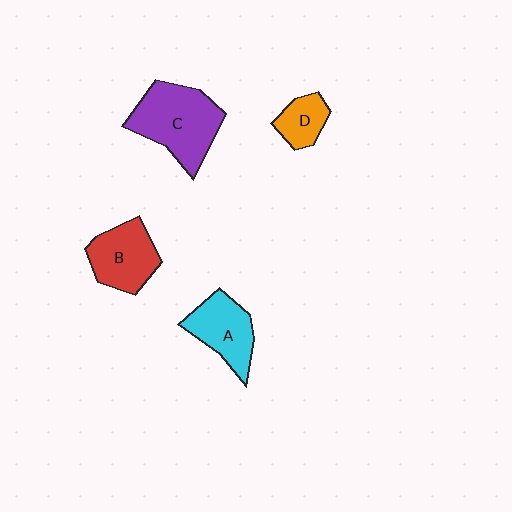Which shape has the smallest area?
Shape D (orange).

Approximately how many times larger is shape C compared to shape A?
Approximately 1.5 times.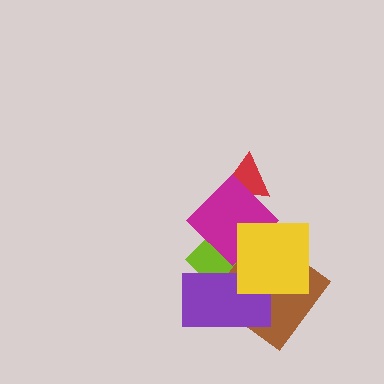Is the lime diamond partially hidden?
Yes, it is partially covered by another shape.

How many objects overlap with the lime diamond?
4 objects overlap with the lime diamond.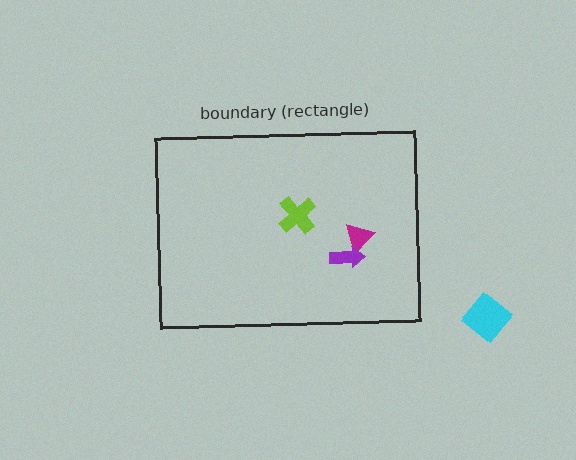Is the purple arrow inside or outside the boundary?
Inside.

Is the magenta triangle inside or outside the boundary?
Inside.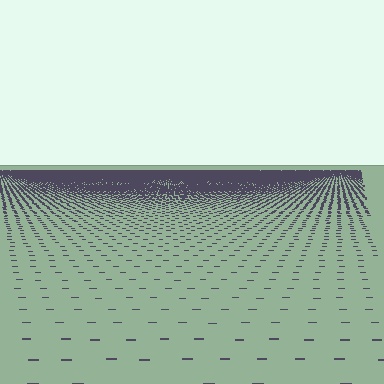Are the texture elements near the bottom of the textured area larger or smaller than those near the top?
Larger. Near the bottom, elements are closer to the viewer and appear at a bigger on-screen size.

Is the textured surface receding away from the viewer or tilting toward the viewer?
The surface is receding away from the viewer. Texture elements get smaller and denser toward the top.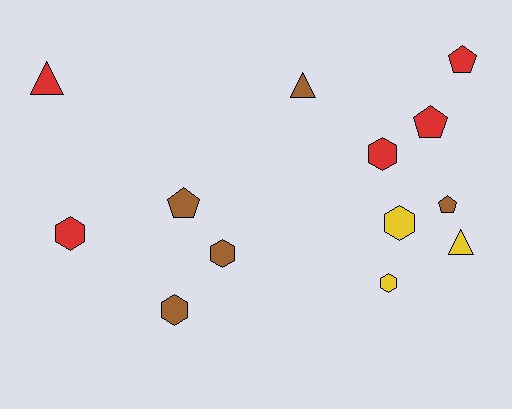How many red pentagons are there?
There are 2 red pentagons.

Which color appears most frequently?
Brown, with 5 objects.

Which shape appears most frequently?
Hexagon, with 6 objects.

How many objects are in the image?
There are 13 objects.